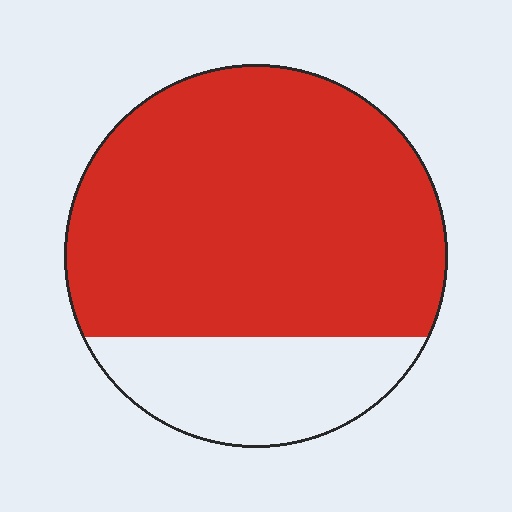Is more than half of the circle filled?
Yes.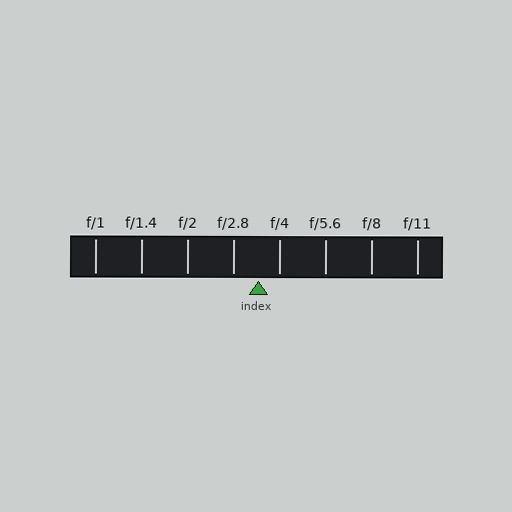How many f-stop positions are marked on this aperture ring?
There are 8 f-stop positions marked.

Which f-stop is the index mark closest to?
The index mark is closest to f/4.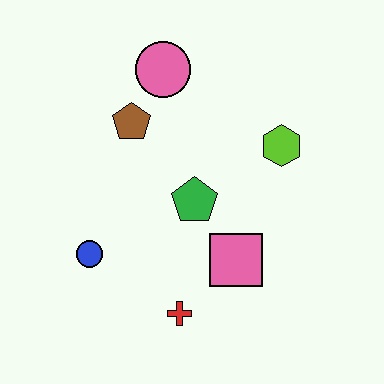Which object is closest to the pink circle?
The brown pentagon is closest to the pink circle.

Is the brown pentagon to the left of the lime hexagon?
Yes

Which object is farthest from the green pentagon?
The pink circle is farthest from the green pentagon.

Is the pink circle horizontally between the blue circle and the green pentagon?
Yes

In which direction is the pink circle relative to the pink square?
The pink circle is above the pink square.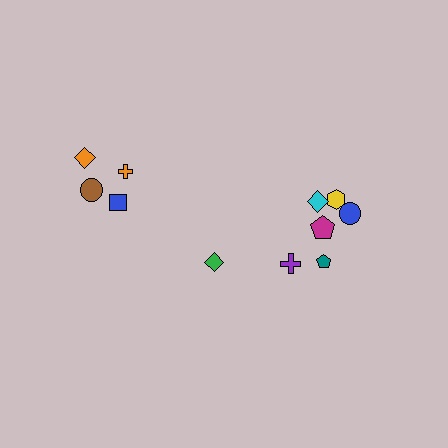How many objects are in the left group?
There are 4 objects.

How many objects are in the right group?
There are 7 objects.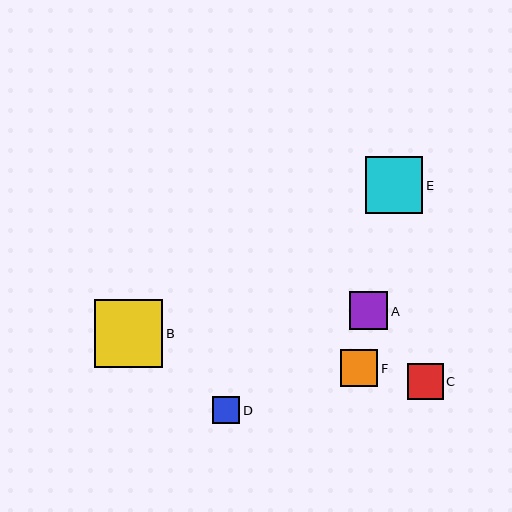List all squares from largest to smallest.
From largest to smallest: B, E, A, F, C, D.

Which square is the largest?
Square B is the largest with a size of approximately 68 pixels.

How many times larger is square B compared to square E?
Square B is approximately 1.2 times the size of square E.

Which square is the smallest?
Square D is the smallest with a size of approximately 27 pixels.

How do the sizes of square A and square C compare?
Square A and square C are approximately the same size.